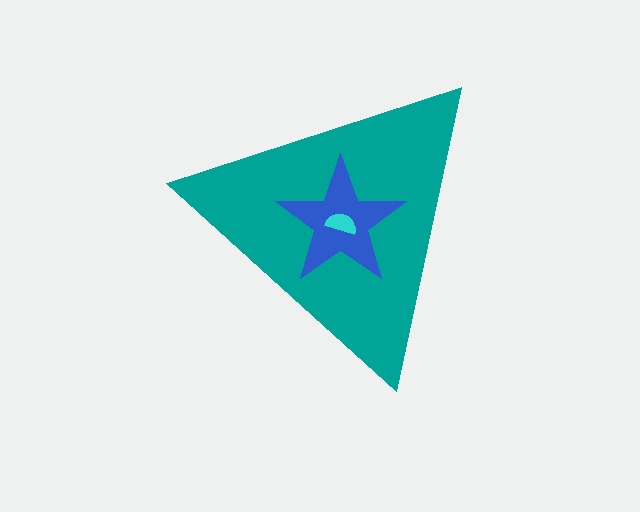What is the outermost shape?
The teal triangle.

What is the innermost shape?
The cyan semicircle.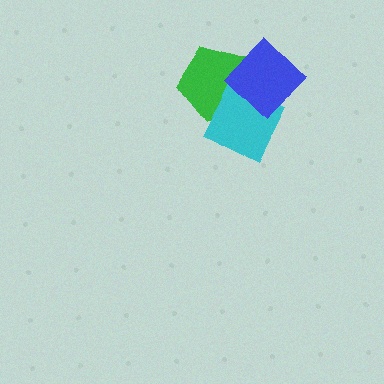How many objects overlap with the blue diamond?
2 objects overlap with the blue diamond.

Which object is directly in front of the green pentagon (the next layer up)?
The cyan diamond is directly in front of the green pentagon.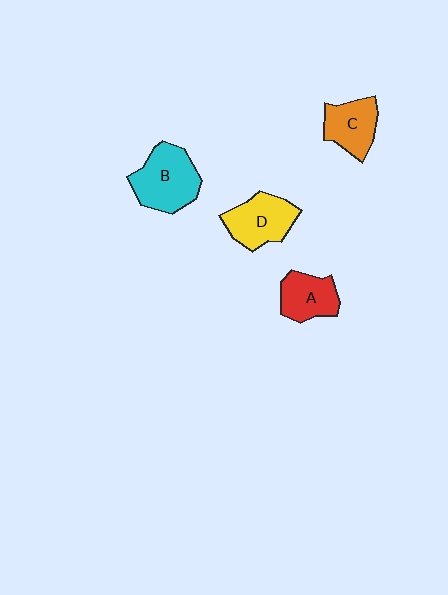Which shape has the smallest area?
Shape A (red).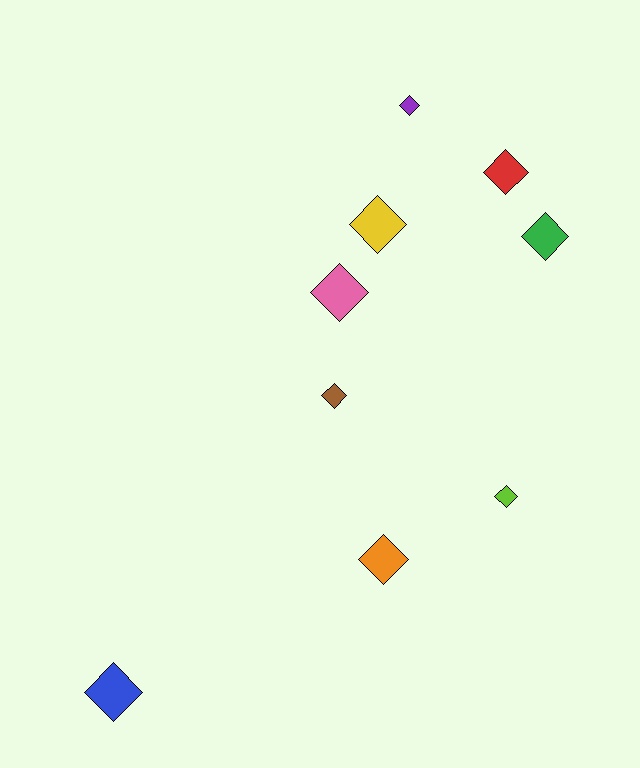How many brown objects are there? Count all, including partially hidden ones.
There is 1 brown object.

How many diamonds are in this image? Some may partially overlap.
There are 9 diamonds.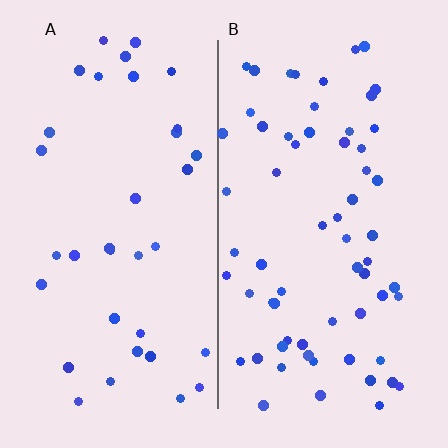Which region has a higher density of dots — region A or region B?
B (the right).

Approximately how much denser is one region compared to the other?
Approximately 1.8× — region B over region A.